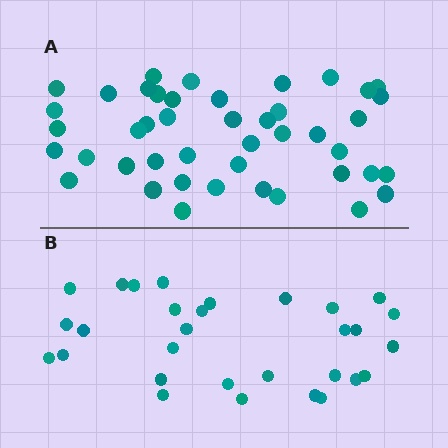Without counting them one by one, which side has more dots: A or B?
Region A (the top region) has more dots.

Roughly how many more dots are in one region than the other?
Region A has approximately 15 more dots than region B.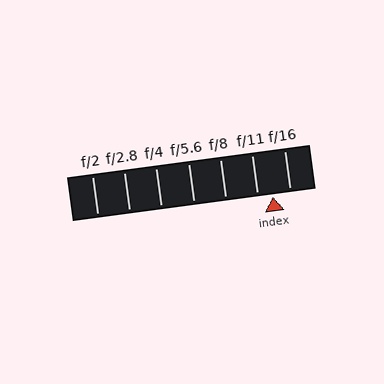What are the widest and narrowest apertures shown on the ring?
The widest aperture shown is f/2 and the narrowest is f/16.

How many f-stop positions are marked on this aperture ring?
There are 7 f-stop positions marked.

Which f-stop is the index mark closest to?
The index mark is closest to f/11.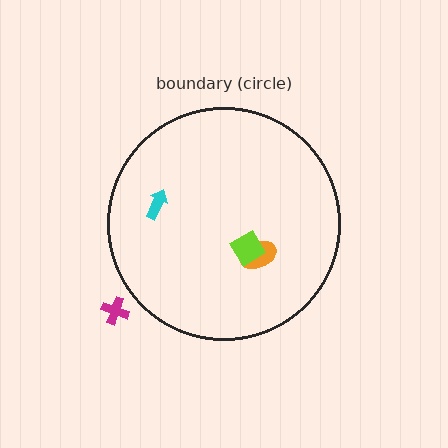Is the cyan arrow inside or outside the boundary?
Inside.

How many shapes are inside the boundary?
3 inside, 1 outside.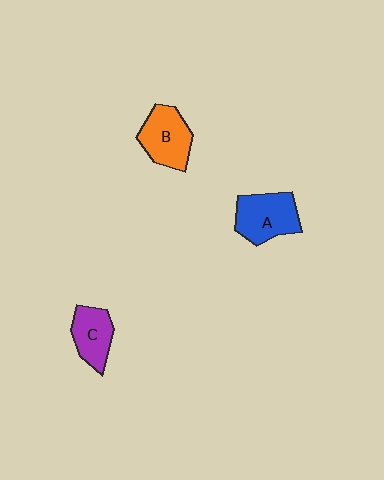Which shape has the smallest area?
Shape C (purple).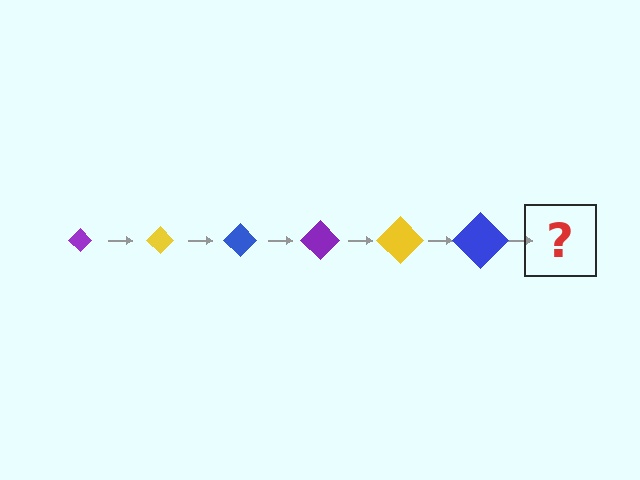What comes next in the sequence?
The next element should be a purple diamond, larger than the previous one.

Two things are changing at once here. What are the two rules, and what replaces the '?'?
The two rules are that the diamond grows larger each step and the color cycles through purple, yellow, and blue. The '?' should be a purple diamond, larger than the previous one.